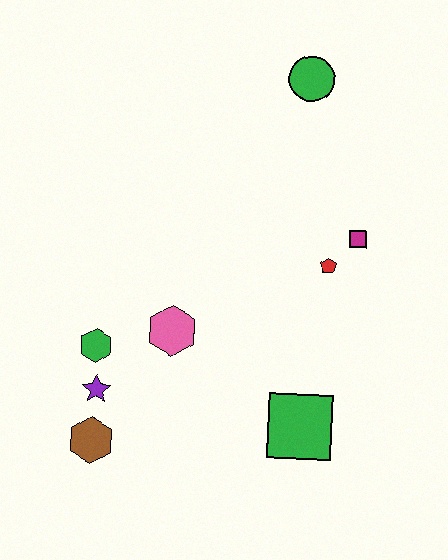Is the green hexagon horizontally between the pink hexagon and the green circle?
No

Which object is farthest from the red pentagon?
The brown hexagon is farthest from the red pentagon.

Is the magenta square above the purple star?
Yes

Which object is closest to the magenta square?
The red pentagon is closest to the magenta square.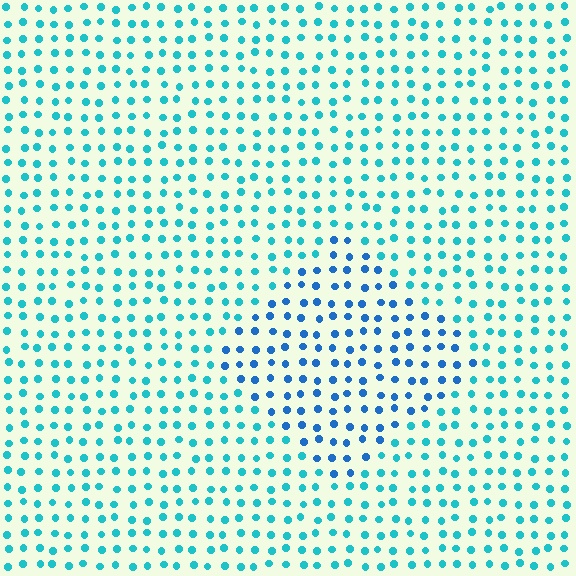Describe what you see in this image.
The image is filled with small cyan elements in a uniform arrangement. A diamond-shaped region is visible where the elements are tinted to a slightly different hue, forming a subtle color boundary.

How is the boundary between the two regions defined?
The boundary is defined purely by a slight shift in hue (about 30 degrees). Spacing, size, and orientation are identical on both sides.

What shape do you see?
I see a diamond.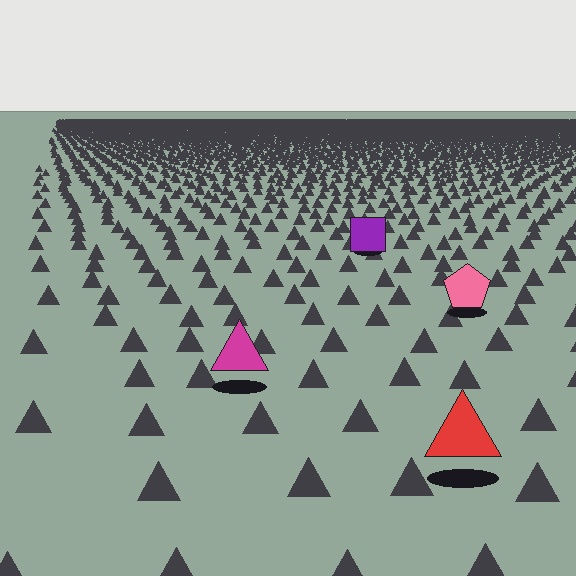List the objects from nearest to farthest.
From nearest to farthest: the red triangle, the magenta triangle, the pink pentagon, the purple square.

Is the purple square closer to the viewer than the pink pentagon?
No. The pink pentagon is closer — you can tell from the texture gradient: the ground texture is coarser near it.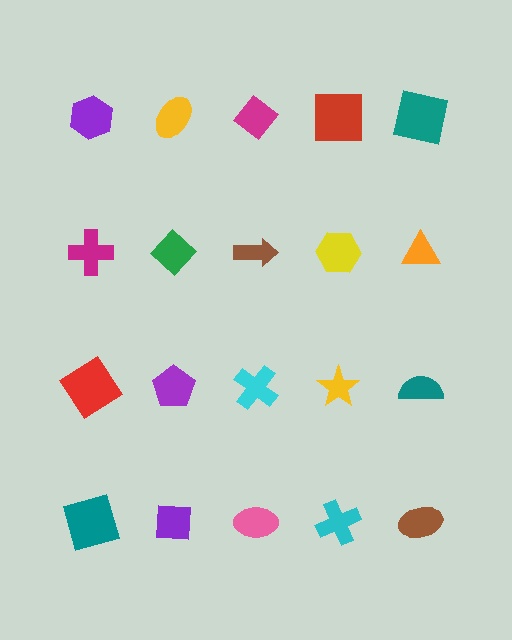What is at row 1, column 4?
A red square.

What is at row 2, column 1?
A magenta cross.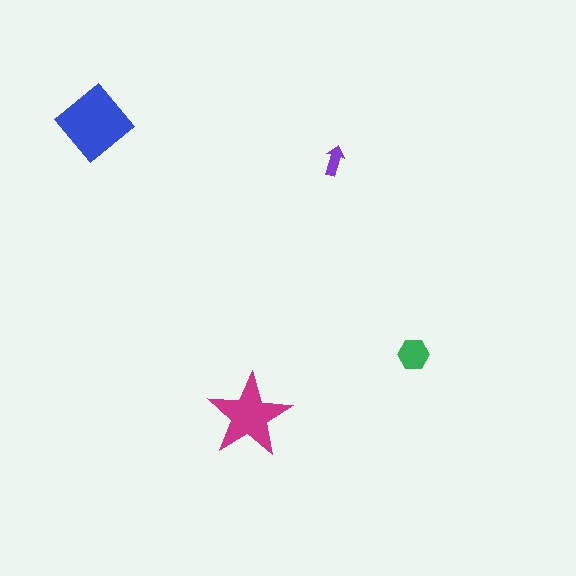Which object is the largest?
The blue diamond.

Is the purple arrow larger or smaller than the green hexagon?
Smaller.